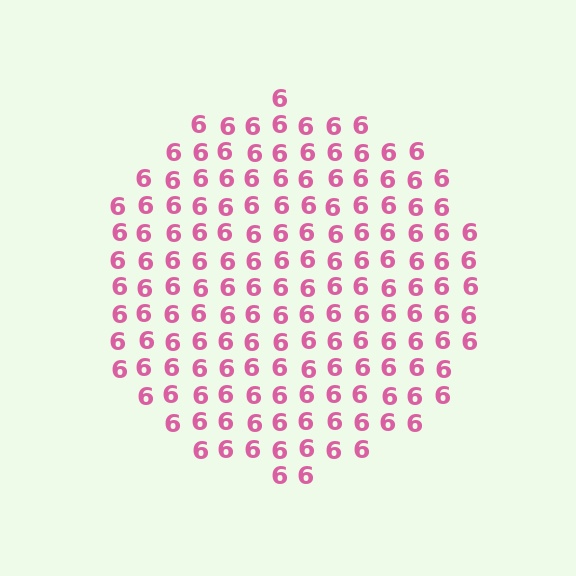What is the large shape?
The large shape is a circle.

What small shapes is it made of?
It is made of small digit 6's.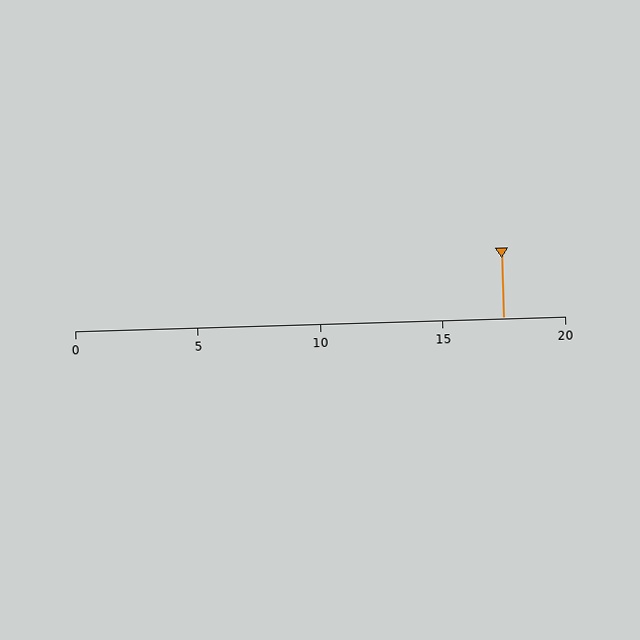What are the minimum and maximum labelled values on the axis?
The axis runs from 0 to 20.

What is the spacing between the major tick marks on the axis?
The major ticks are spaced 5 apart.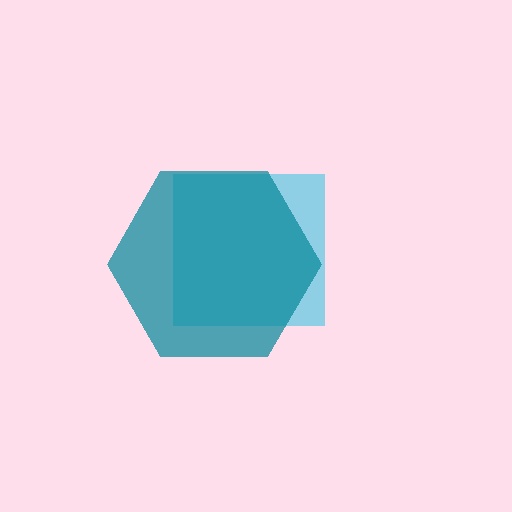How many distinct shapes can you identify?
There are 2 distinct shapes: a cyan square, a teal hexagon.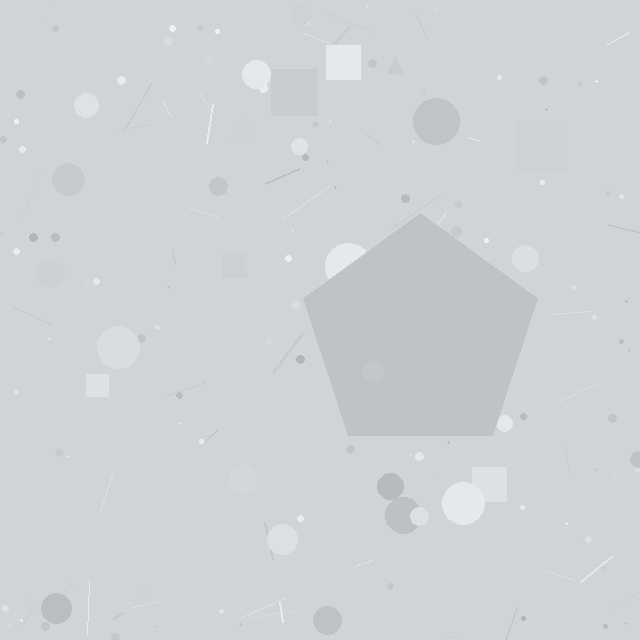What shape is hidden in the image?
A pentagon is hidden in the image.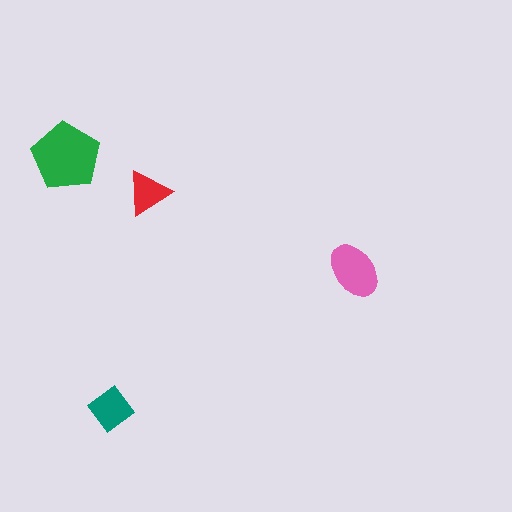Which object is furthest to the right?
The pink ellipse is rightmost.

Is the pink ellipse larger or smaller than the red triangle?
Larger.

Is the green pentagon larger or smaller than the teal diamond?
Larger.